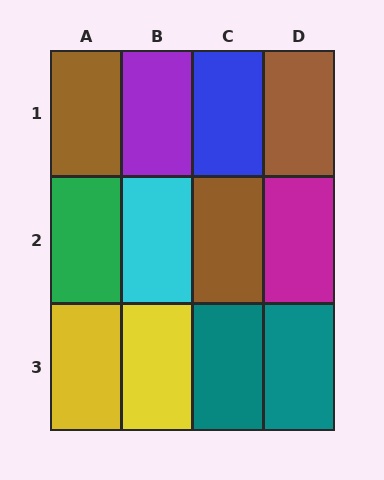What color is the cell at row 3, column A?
Yellow.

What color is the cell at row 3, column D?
Teal.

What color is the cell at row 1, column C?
Blue.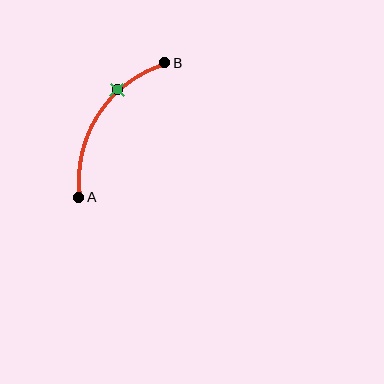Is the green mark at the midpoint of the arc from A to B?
No. The green mark lies on the arc but is closer to endpoint B. The arc midpoint would be at the point on the curve equidistant along the arc from both A and B.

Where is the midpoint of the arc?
The arc midpoint is the point on the curve farthest from the straight line joining A and B. It sits to the left of that line.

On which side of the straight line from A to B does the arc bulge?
The arc bulges to the left of the straight line connecting A and B.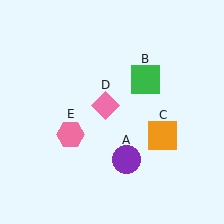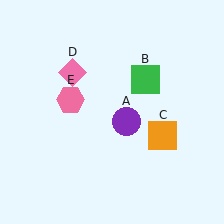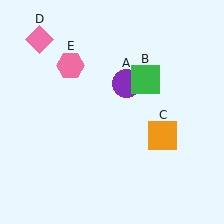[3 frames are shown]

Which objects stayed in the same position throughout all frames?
Green square (object B) and orange square (object C) remained stationary.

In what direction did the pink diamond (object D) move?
The pink diamond (object D) moved up and to the left.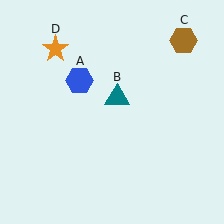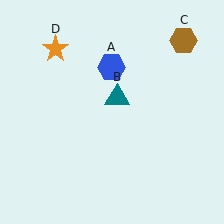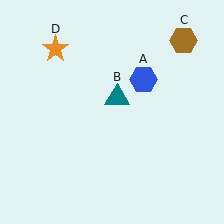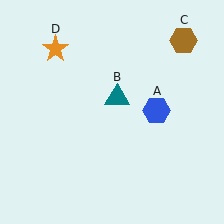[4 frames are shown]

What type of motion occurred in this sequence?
The blue hexagon (object A) rotated clockwise around the center of the scene.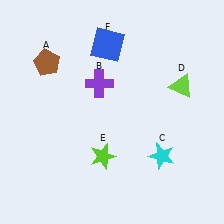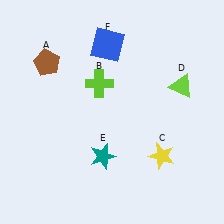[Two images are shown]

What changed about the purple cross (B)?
In Image 1, B is purple. In Image 2, it changed to lime.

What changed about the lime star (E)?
In Image 1, E is lime. In Image 2, it changed to teal.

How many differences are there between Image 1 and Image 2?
There are 3 differences between the two images.